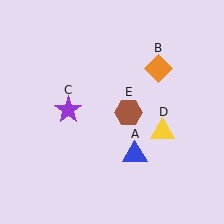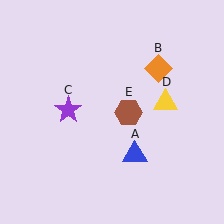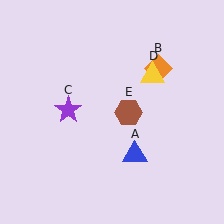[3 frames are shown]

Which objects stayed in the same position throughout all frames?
Blue triangle (object A) and orange diamond (object B) and purple star (object C) and brown hexagon (object E) remained stationary.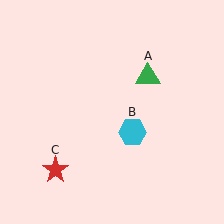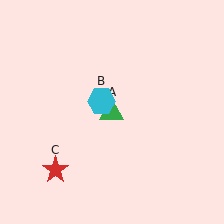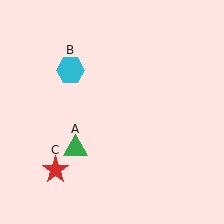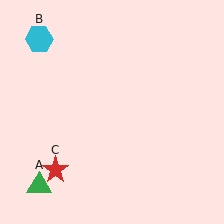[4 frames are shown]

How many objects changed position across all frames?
2 objects changed position: green triangle (object A), cyan hexagon (object B).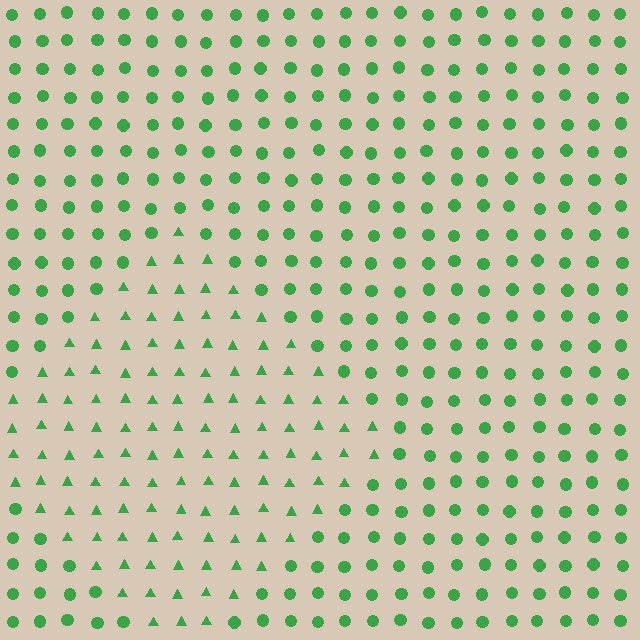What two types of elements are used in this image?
The image uses triangles inside the diamond region and circles outside it.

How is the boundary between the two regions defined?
The boundary is defined by a change in element shape: triangles inside vs. circles outside. All elements share the same color and spacing.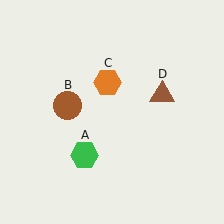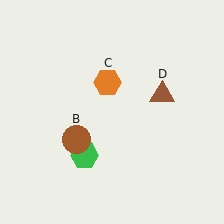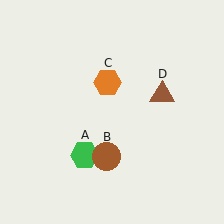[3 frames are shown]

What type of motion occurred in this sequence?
The brown circle (object B) rotated counterclockwise around the center of the scene.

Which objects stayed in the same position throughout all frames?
Green hexagon (object A) and orange hexagon (object C) and brown triangle (object D) remained stationary.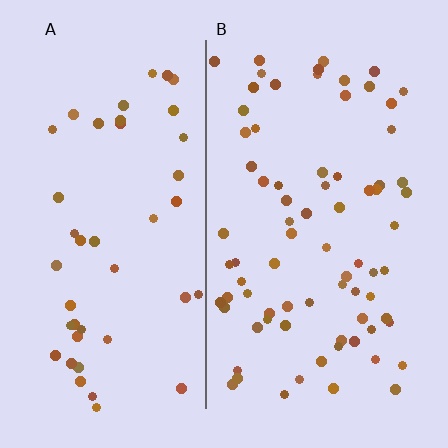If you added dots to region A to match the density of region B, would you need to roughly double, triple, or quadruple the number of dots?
Approximately double.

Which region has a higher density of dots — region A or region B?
B (the right).